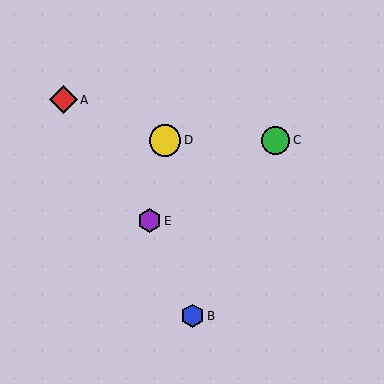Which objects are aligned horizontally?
Objects C, D are aligned horizontally.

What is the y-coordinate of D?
Object D is at y≈140.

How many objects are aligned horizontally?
2 objects (C, D) are aligned horizontally.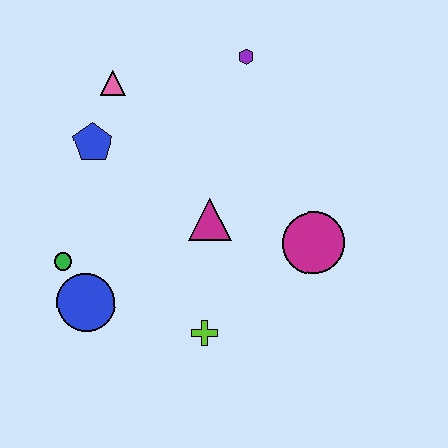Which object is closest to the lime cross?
The magenta triangle is closest to the lime cross.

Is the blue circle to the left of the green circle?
No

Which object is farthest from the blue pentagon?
The magenta circle is farthest from the blue pentagon.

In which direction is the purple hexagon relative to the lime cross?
The purple hexagon is above the lime cross.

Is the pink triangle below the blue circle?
No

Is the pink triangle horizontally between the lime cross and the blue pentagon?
Yes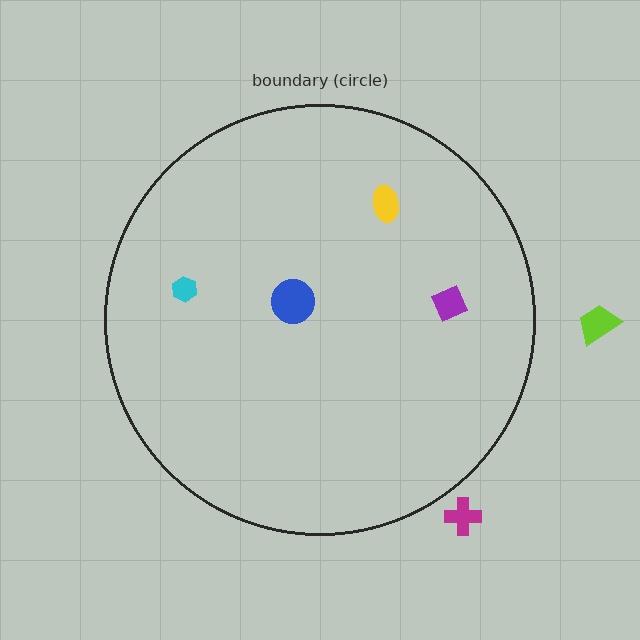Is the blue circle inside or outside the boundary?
Inside.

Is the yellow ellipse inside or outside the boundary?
Inside.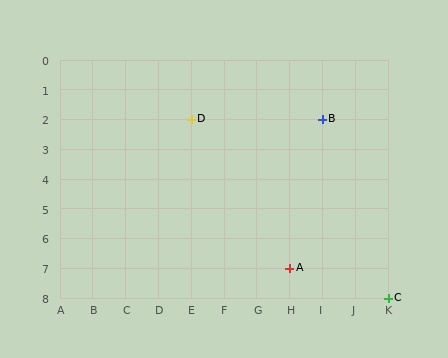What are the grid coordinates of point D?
Point D is at grid coordinates (E, 2).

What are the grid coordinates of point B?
Point B is at grid coordinates (I, 2).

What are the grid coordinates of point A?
Point A is at grid coordinates (H, 7).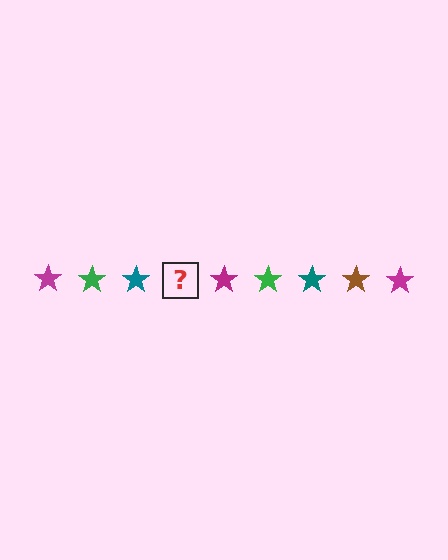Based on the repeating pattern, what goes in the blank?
The blank should be a brown star.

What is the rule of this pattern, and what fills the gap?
The rule is that the pattern cycles through magenta, green, teal, brown stars. The gap should be filled with a brown star.